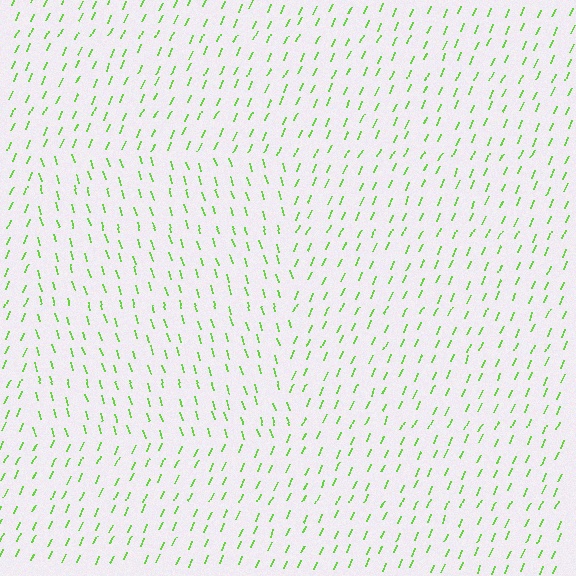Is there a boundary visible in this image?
Yes, there is a texture boundary formed by a change in line orientation.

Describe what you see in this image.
The image is filled with small lime line segments. A rectangle region in the image has lines oriented differently from the surrounding lines, creating a visible texture boundary.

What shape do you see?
I see a rectangle.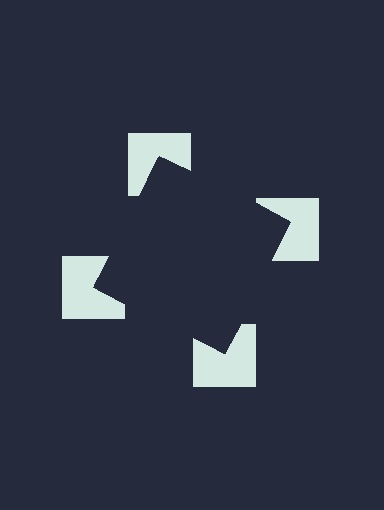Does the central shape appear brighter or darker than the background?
It typically appears slightly darker than the background, even though no actual brightness change is drawn.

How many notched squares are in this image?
There are 4 — one at each vertex of the illusory square.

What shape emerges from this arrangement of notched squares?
An illusory square — its edges are inferred from the aligned wedge cuts in the notched squares, not physically drawn.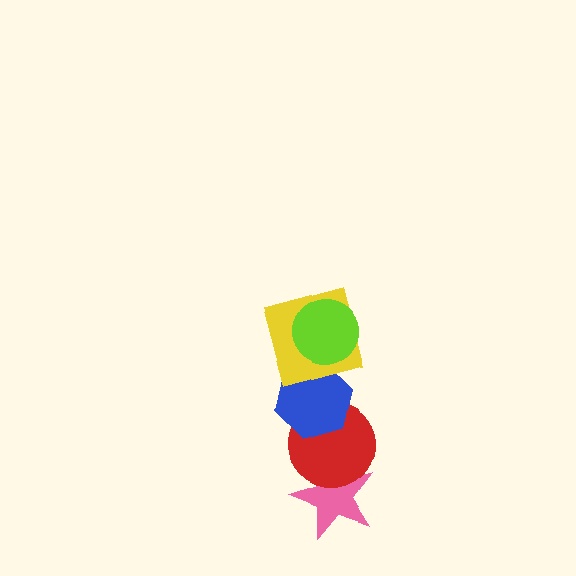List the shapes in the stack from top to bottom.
From top to bottom: the lime circle, the yellow square, the blue hexagon, the red circle, the pink star.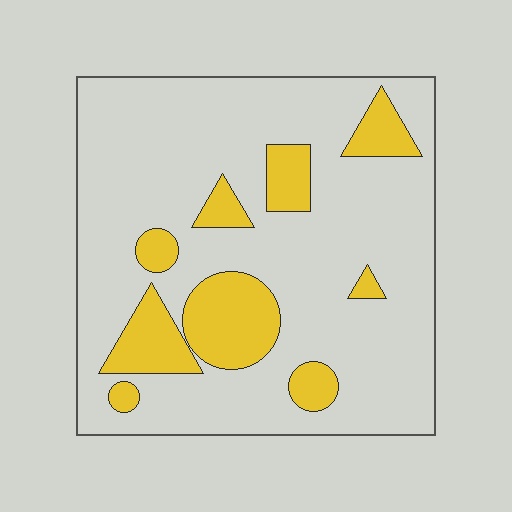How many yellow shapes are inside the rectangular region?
9.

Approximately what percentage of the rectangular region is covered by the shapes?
Approximately 20%.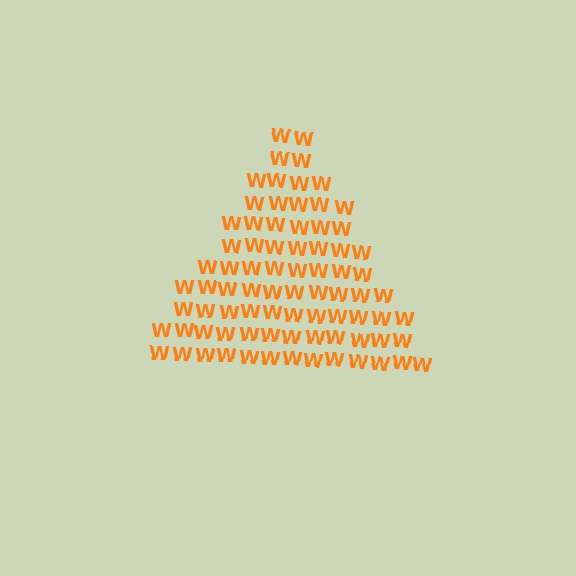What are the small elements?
The small elements are letter W's.